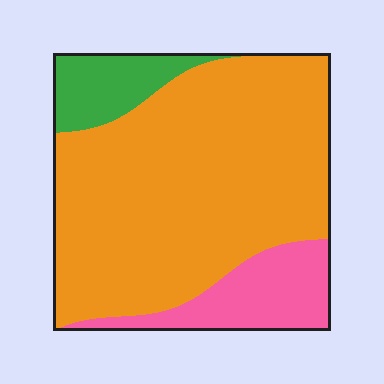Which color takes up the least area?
Green, at roughly 10%.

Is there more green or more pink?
Pink.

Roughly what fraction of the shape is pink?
Pink covers 16% of the shape.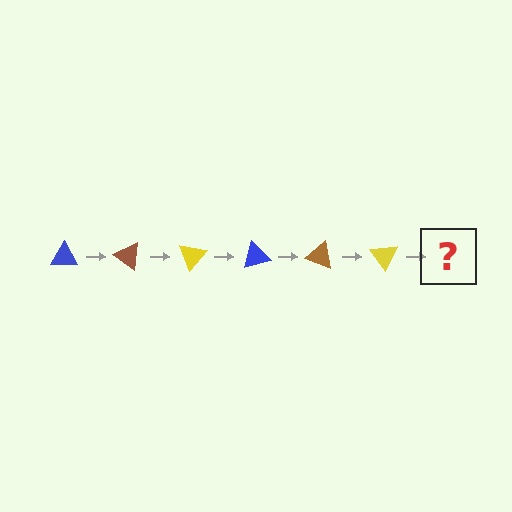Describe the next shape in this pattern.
It should be a blue triangle, rotated 210 degrees from the start.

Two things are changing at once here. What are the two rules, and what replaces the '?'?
The two rules are that it rotates 35 degrees each step and the color cycles through blue, brown, and yellow. The '?' should be a blue triangle, rotated 210 degrees from the start.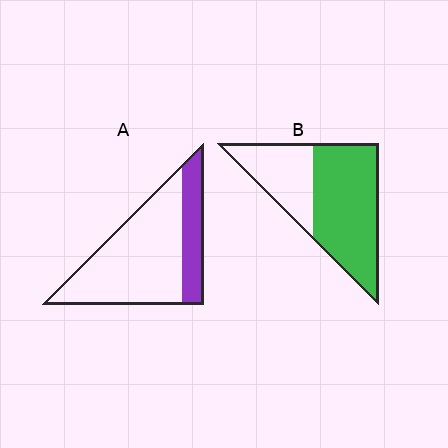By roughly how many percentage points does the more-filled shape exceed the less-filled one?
By roughly 40 percentage points (B over A).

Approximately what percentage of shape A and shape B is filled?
A is approximately 25% and B is approximately 65%.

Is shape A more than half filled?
No.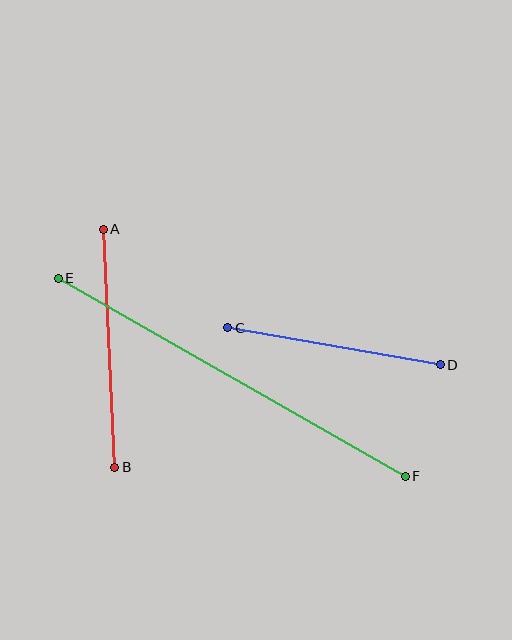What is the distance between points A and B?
The distance is approximately 238 pixels.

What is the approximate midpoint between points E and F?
The midpoint is at approximately (232, 377) pixels.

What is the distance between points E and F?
The distance is approximately 400 pixels.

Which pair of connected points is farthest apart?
Points E and F are farthest apart.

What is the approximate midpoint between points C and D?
The midpoint is at approximately (334, 346) pixels.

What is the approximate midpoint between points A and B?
The midpoint is at approximately (109, 348) pixels.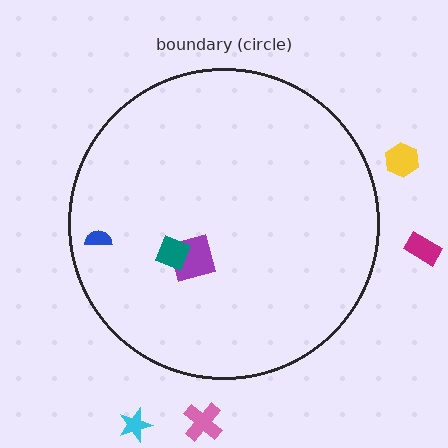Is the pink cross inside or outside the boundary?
Outside.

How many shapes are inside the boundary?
3 inside, 4 outside.